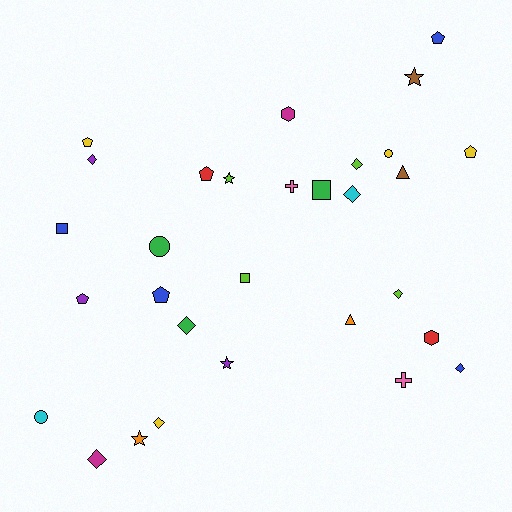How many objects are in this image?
There are 30 objects.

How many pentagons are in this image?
There are 6 pentagons.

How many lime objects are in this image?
There are 4 lime objects.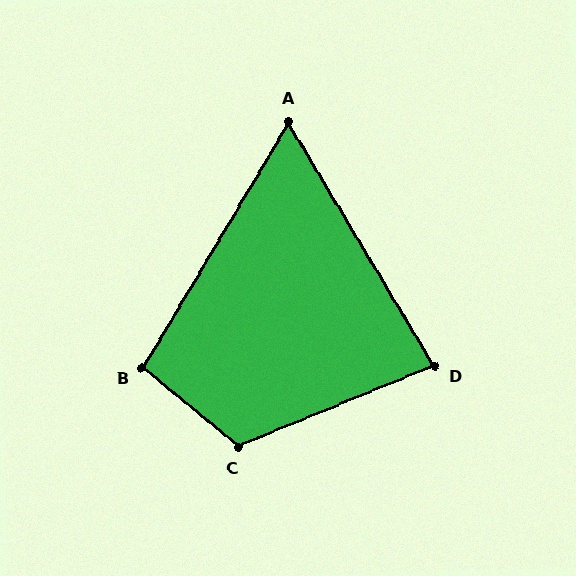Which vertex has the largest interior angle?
C, at approximately 118 degrees.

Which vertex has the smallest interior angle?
A, at approximately 62 degrees.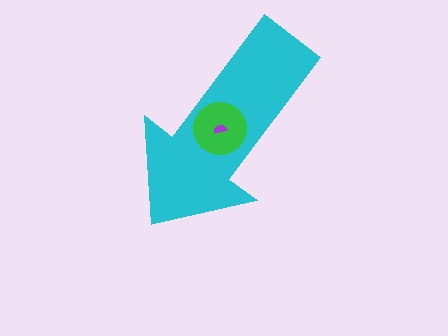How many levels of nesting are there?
3.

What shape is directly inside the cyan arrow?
The green circle.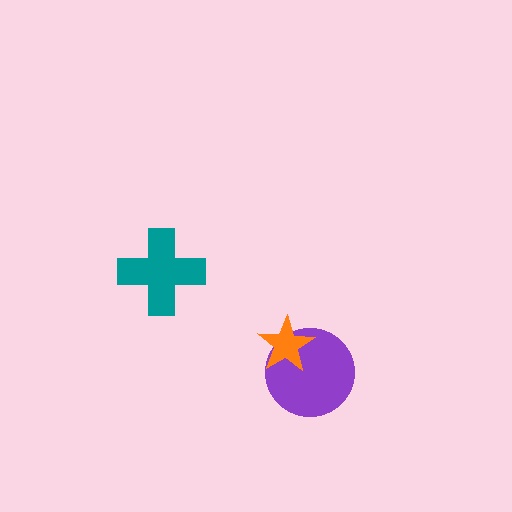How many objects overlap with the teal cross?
0 objects overlap with the teal cross.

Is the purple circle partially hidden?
Yes, it is partially covered by another shape.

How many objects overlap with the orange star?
1 object overlaps with the orange star.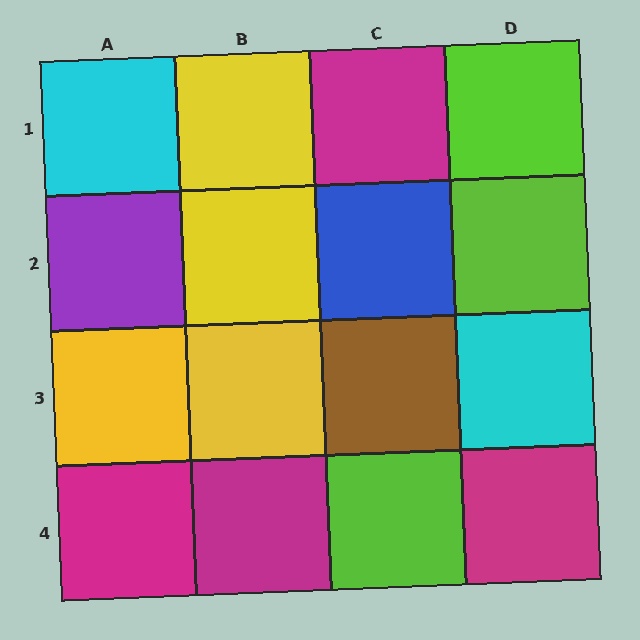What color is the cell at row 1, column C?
Magenta.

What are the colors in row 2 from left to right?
Purple, yellow, blue, lime.